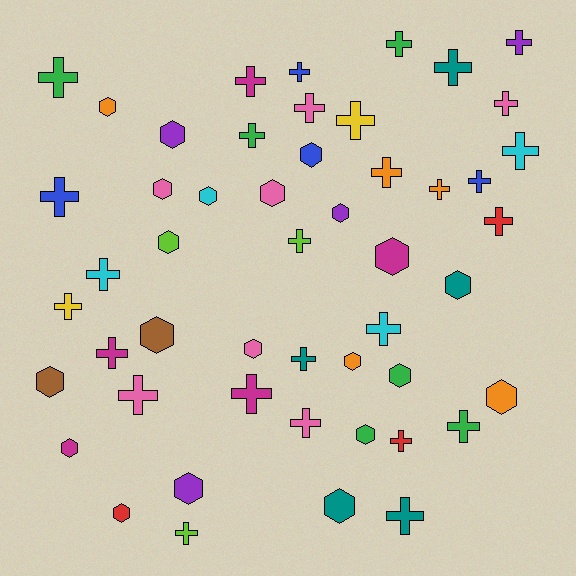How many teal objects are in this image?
There are 5 teal objects.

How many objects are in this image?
There are 50 objects.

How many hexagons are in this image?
There are 21 hexagons.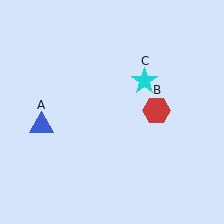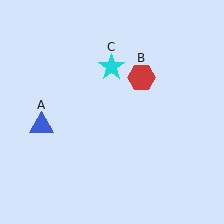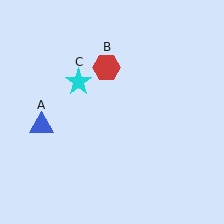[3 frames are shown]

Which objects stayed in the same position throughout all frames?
Blue triangle (object A) remained stationary.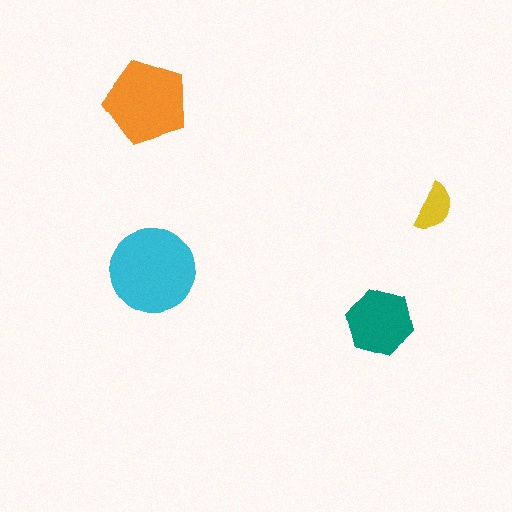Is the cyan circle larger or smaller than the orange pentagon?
Larger.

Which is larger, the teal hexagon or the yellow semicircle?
The teal hexagon.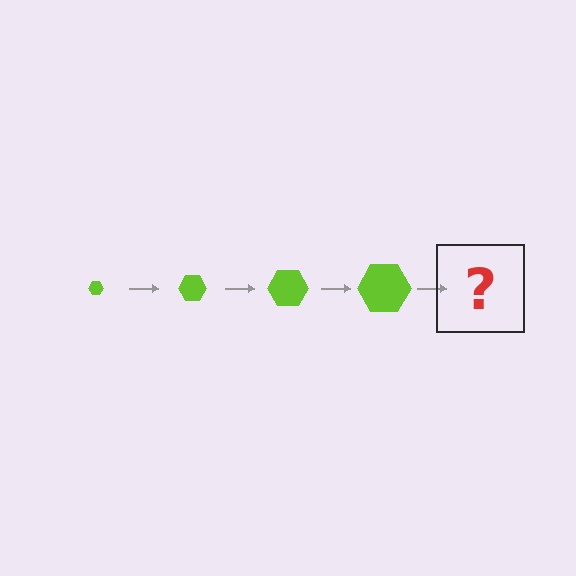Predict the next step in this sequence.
The next step is a lime hexagon, larger than the previous one.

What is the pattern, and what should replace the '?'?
The pattern is that the hexagon gets progressively larger each step. The '?' should be a lime hexagon, larger than the previous one.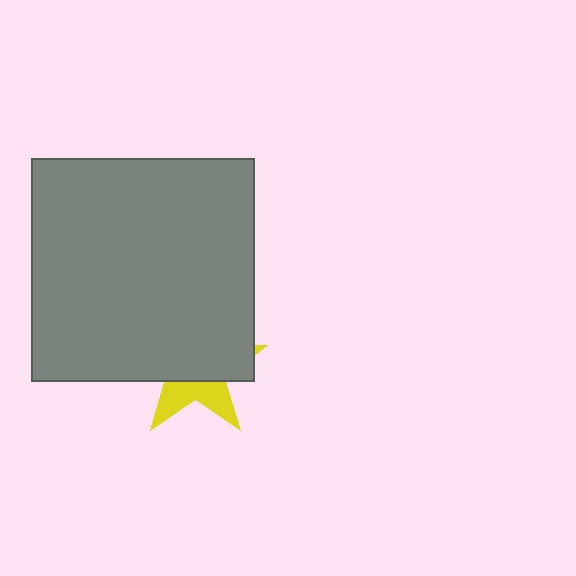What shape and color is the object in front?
The object in front is a gray square.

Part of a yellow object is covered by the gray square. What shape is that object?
It is a star.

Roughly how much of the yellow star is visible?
A small part of it is visible (roughly 35%).